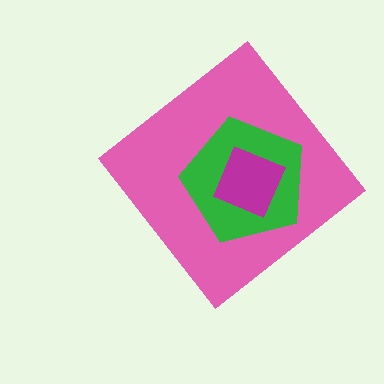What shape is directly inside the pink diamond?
The green pentagon.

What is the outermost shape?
The pink diamond.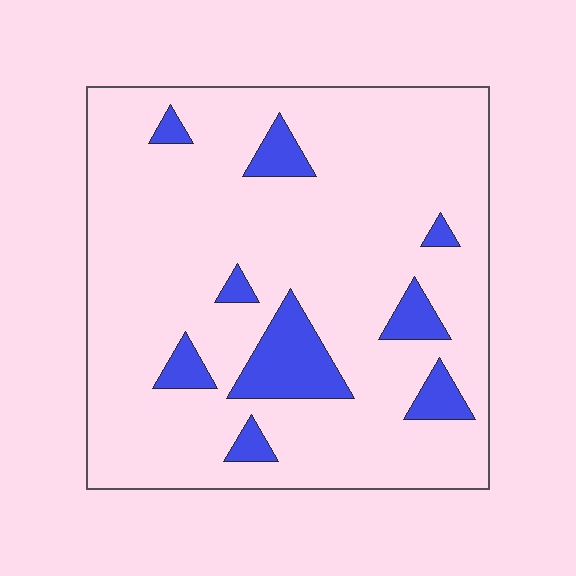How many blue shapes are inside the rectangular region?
9.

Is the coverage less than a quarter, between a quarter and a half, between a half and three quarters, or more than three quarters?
Less than a quarter.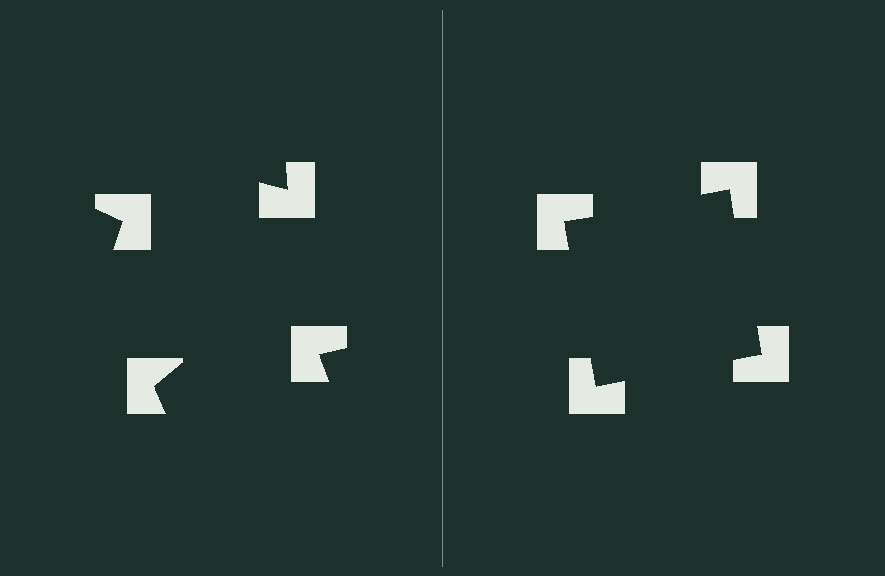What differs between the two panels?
The notched squares are positioned identically on both sides; only the wedge orientations differ. On the right they align to a square; on the left they are misaligned.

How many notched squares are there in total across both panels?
8 — 4 on each side.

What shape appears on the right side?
An illusory square.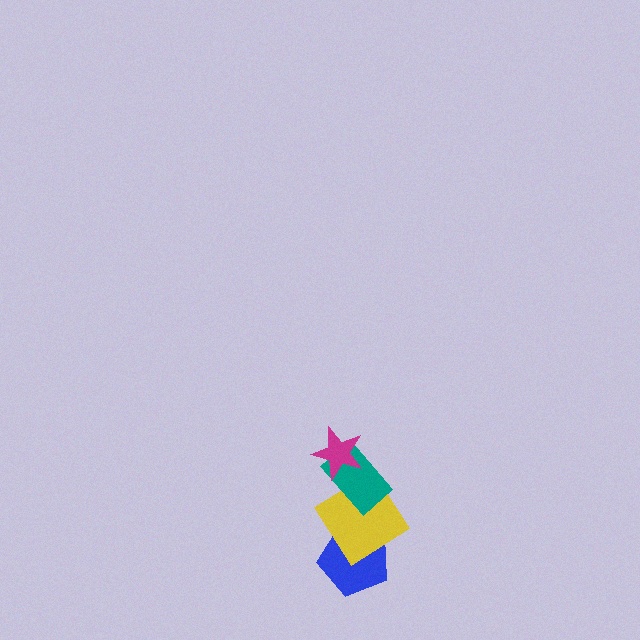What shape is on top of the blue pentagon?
The yellow diamond is on top of the blue pentagon.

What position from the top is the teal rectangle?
The teal rectangle is 2nd from the top.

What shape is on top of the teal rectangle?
The magenta star is on top of the teal rectangle.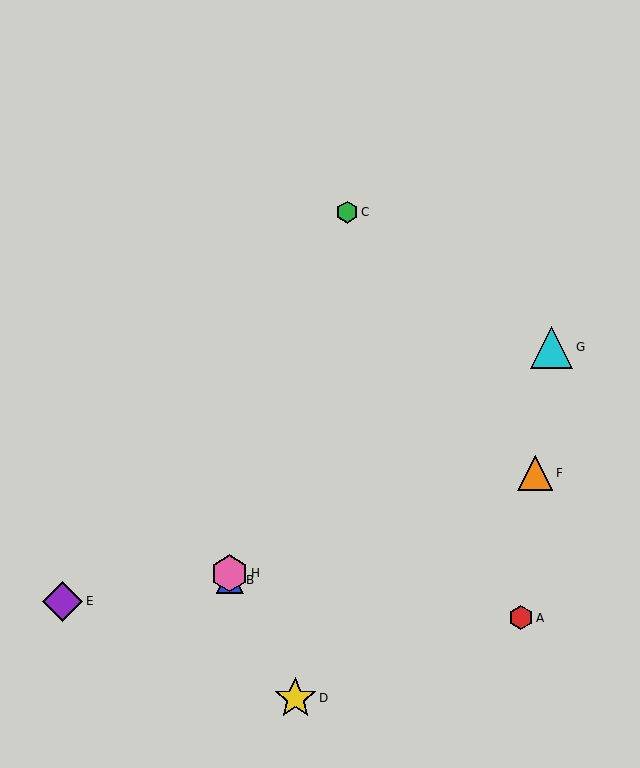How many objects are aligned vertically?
2 objects (B, H) are aligned vertically.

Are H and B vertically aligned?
Yes, both are at x≈230.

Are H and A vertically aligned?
No, H is at x≈230 and A is at x≈521.